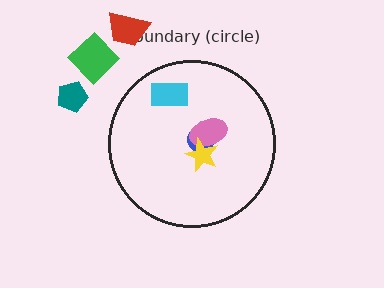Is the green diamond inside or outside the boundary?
Outside.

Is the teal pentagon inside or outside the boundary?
Outside.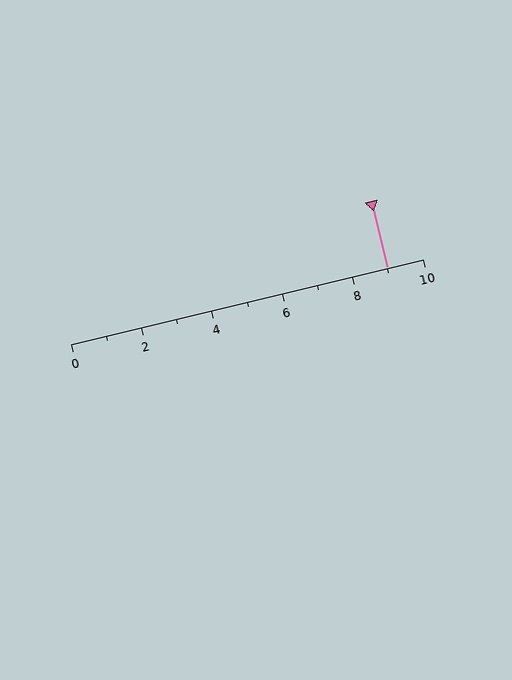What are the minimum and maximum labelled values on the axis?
The axis runs from 0 to 10.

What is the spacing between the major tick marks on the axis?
The major ticks are spaced 2 apart.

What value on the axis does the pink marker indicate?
The marker indicates approximately 9.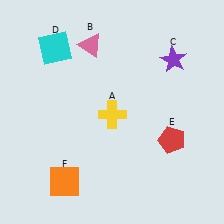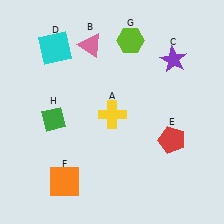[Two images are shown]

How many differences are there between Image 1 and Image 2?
There are 2 differences between the two images.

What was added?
A lime hexagon (G), a green diamond (H) were added in Image 2.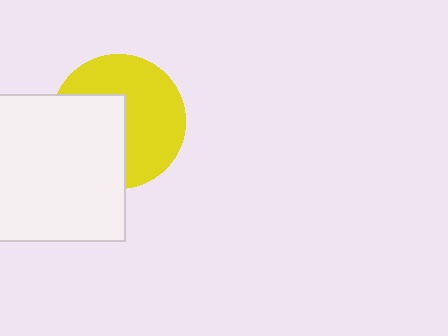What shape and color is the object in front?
The object in front is a white rectangle.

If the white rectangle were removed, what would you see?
You would see the complete yellow circle.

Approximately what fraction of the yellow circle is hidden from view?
Roughly 42% of the yellow circle is hidden behind the white rectangle.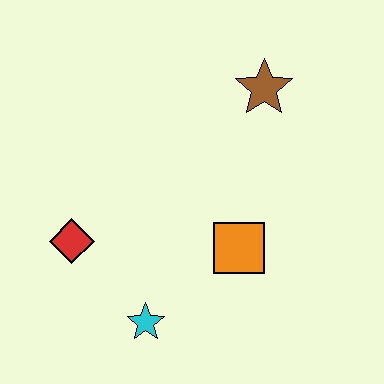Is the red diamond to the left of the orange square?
Yes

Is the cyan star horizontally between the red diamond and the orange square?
Yes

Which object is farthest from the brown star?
The cyan star is farthest from the brown star.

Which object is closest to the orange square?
The cyan star is closest to the orange square.